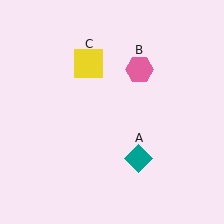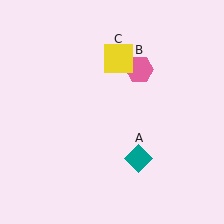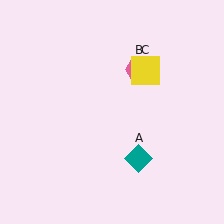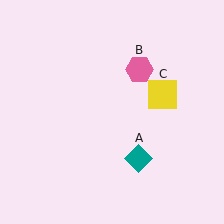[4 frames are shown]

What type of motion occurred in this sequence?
The yellow square (object C) rotated clockwise around the center of the scene.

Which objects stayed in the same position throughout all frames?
Teal diamond (object A) and pink hexagon (object B) remained stationary.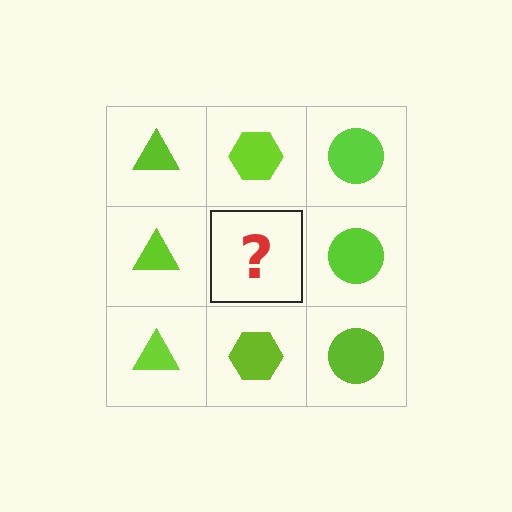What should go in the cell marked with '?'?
The missing cell should contain a lime hexagon.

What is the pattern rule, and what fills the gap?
The rule is that each column has a consistent shape. The gap should be filled with a lime hexagon.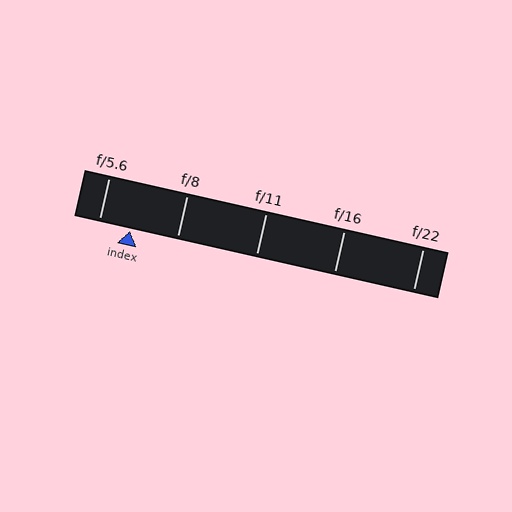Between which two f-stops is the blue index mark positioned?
The index mark is between f/5.6 and f/8.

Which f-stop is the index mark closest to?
The index mark is closest to f/5.6.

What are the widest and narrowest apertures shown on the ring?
The widest aperture shown is f/5.6 and the narrowest is f/22.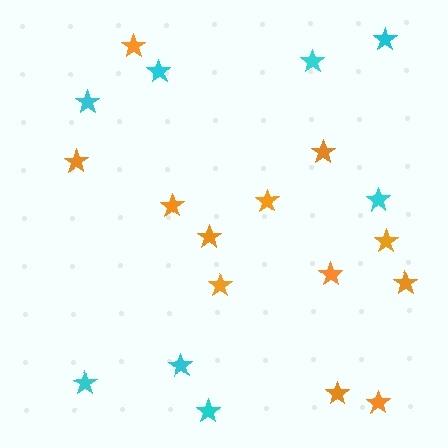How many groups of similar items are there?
There are 2 groups: one group of orange stars (12) and one group of cyan stars (8).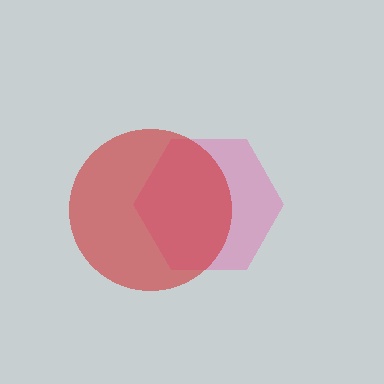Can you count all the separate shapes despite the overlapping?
Yes, there are 2 separate shapes.